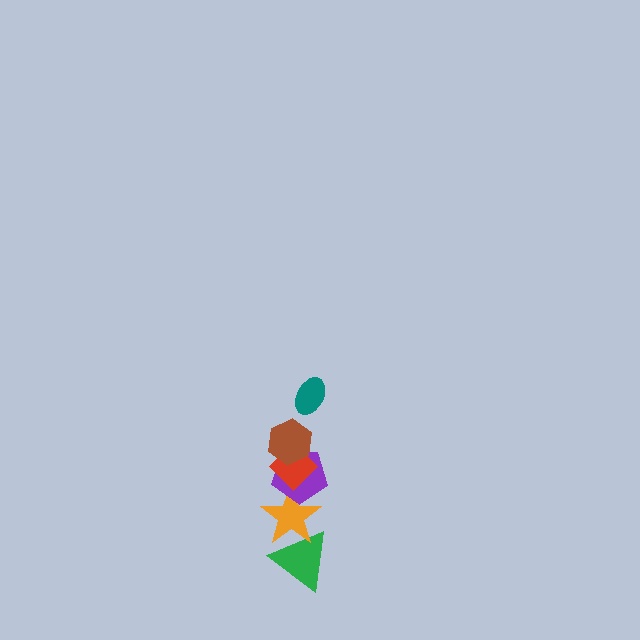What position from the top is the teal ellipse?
The teal ellipse is 1st from the top.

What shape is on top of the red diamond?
The brown hexagon is on top of the red diamond.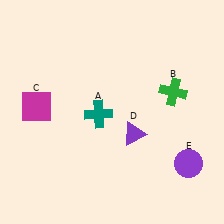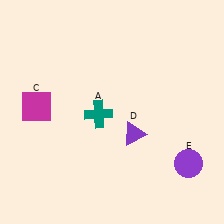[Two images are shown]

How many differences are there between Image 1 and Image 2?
There is 1 difference between the two images.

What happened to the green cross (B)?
The green cross (B) was removed in Image 2. It was in the top-right area of Image 1.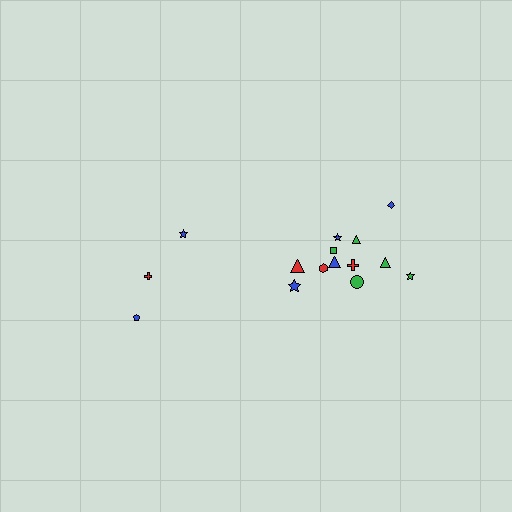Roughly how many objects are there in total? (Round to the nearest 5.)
Roughly 15 objects in total.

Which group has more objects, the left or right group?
The right group.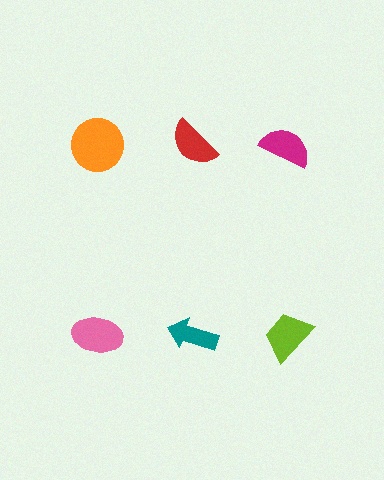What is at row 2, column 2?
A teal arrow.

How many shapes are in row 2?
3 shapes.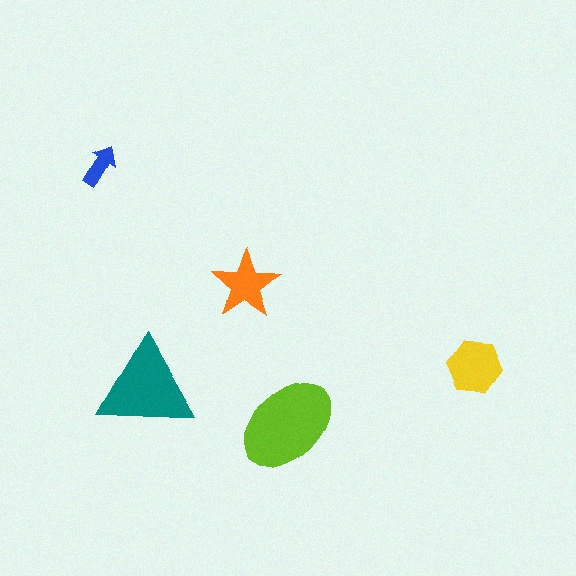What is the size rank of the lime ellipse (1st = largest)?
1st.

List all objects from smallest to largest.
The blue arrow, the orange star, the yellow hexagon, the teal triangle, the lime ellipse.